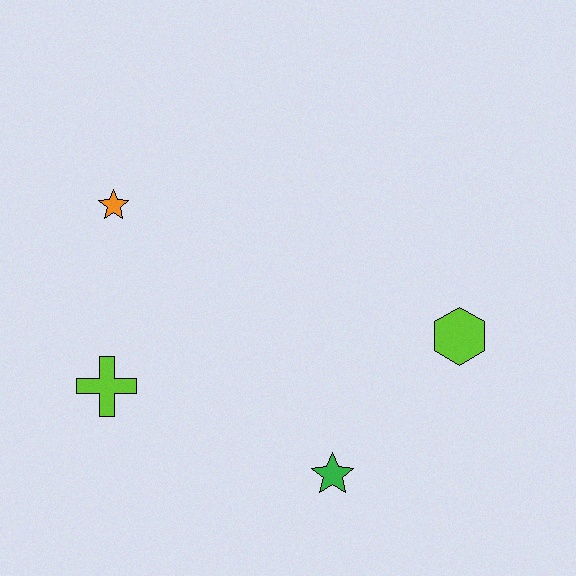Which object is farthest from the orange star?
The lime hexagon is farthest from the orange star.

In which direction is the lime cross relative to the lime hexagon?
The lime cross is to the left of the lime hexagon.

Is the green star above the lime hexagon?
No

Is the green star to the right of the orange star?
Yes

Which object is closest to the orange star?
The lime cross is closest to the orange star.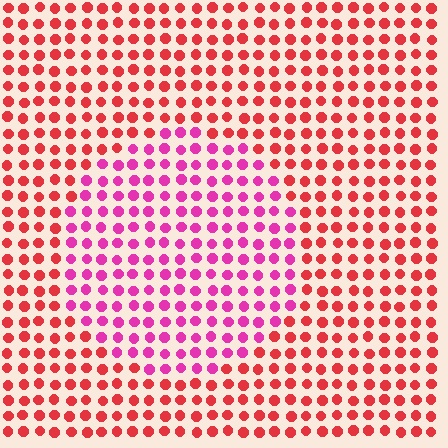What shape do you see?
I see a circle.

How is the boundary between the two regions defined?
The boundary is defined purely by a slight shift in hue (about 39 degrees). Spacing, size, and orientation are identical on both sides.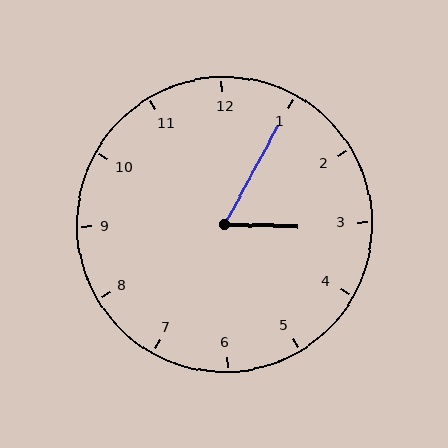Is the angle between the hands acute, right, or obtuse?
It is acute.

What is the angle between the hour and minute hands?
Approximately 62 degrees.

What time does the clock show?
3:05.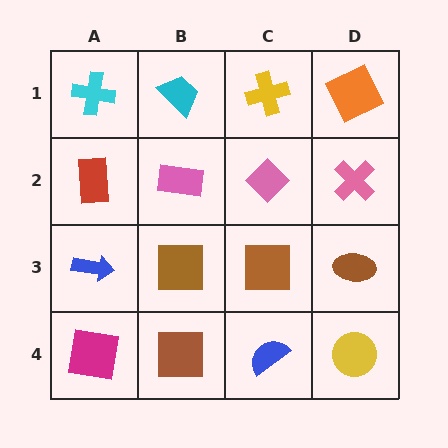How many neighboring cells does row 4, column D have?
2.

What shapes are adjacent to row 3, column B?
A pink rectangle (row 2, column B), a brown square (row 4, column B), a blue arrow (row 3, column A), a brown square (row 3, column C).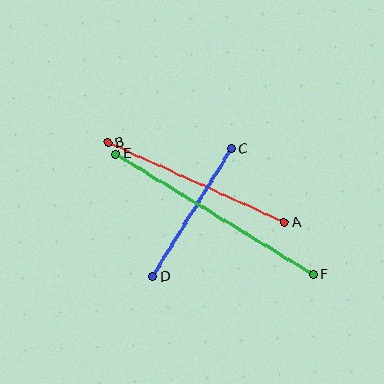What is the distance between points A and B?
The distance is approximately 194 pixels.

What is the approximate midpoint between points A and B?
The midpoint is at approximately (196, 183) pixels.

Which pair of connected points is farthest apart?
Points E and F are farthest apart.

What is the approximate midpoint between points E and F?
The midpoint is at approximately (215, 214) pixels.